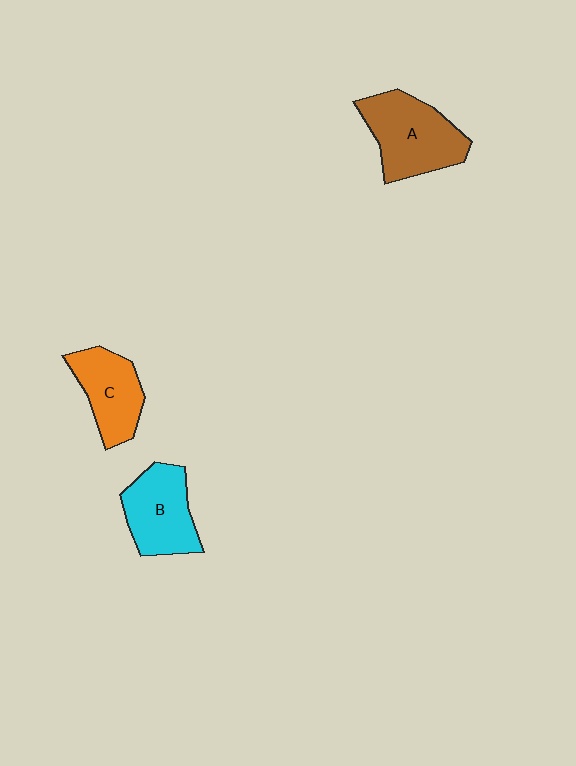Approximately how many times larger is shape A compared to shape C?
Approximately 1.3 times.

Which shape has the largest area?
Shape A (brown).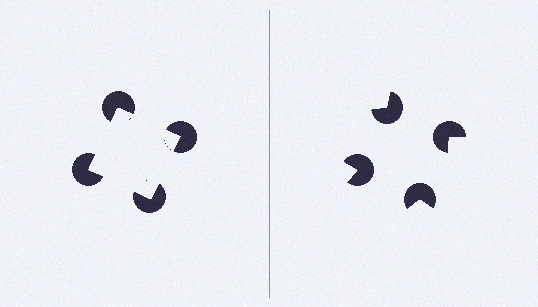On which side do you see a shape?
An illusory square appears on the left side. On the right side the wedge cuts are rotated, so no coherent shape forms.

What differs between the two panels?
The pac-man discs are positioned identically on both sides; only the wedge orientations differ. On the left they align to a square; on the right they are misaligned.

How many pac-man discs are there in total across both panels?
8 — 4 on each side.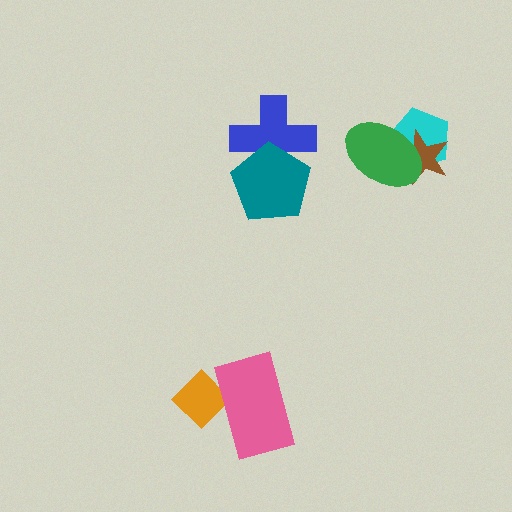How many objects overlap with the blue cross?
1 object overlaps with the blue cross.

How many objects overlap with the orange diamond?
1 object overlaps with the orange diamond.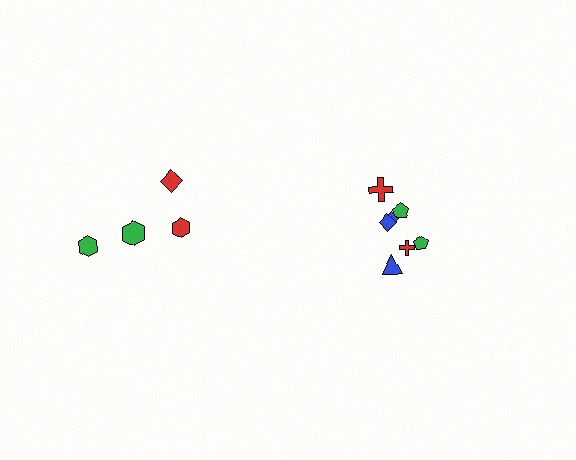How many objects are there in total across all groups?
There are 11 objects.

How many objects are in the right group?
There are 7 objects.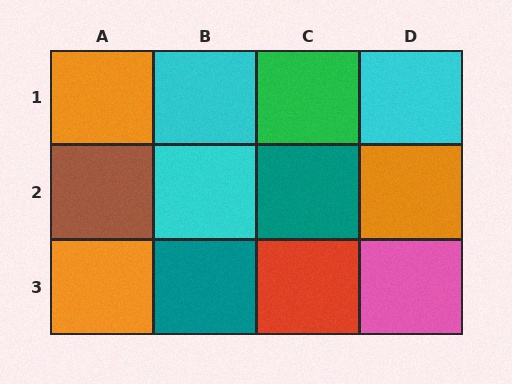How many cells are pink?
1 cell is pink.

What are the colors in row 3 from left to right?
Orange, teal, red, pink.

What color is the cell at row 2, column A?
Brown.